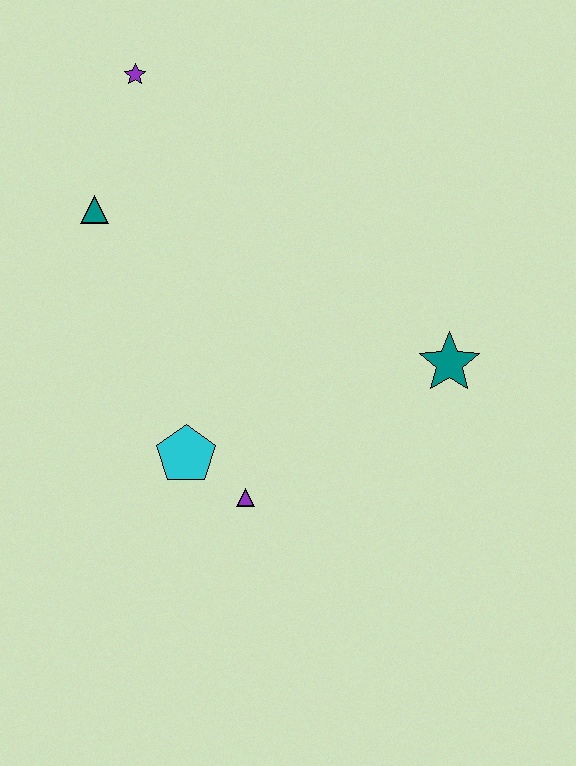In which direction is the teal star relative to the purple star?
The teal star is to the right of the purple star.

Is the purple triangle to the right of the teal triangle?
Yes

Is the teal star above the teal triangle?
No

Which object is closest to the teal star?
The purple triangle is closest to the teal star.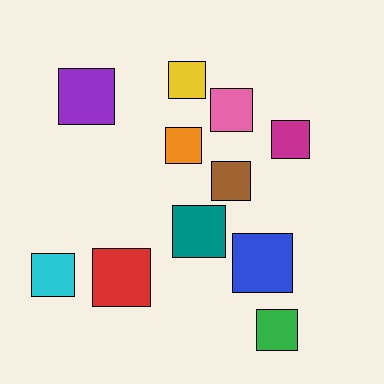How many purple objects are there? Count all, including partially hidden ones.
There is 1 purple object.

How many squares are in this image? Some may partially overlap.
There are 11 squares.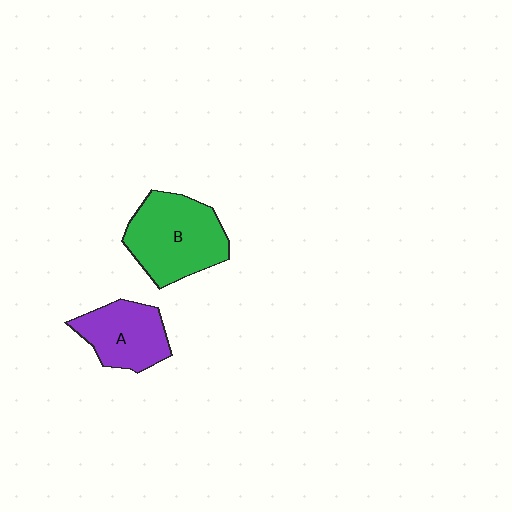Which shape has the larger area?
Shape B (green).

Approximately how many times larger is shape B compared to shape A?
Approximately 1.4 times.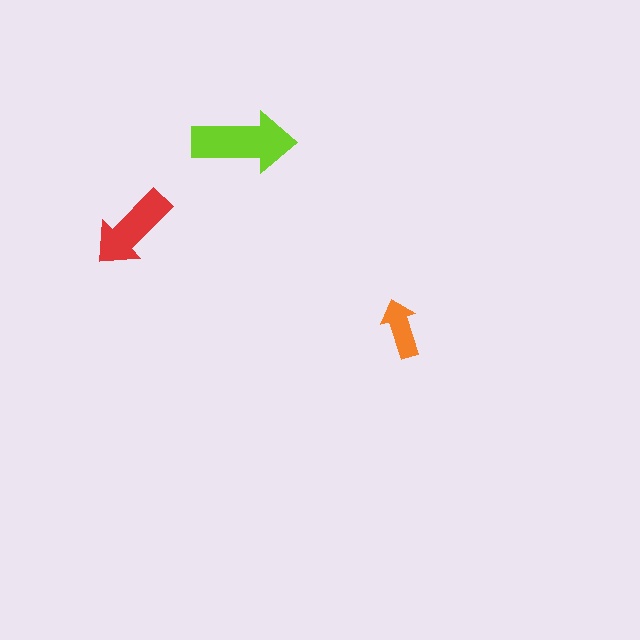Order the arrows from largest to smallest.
the lime one, the red one, the orange one.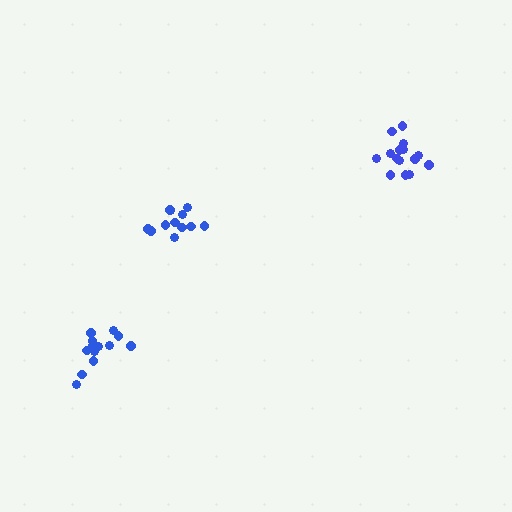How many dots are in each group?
Group 1: 15 dots, Group 2: 13 dots, Group 3: 12 dots (40 total).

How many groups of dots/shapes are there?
There are 3 groups.